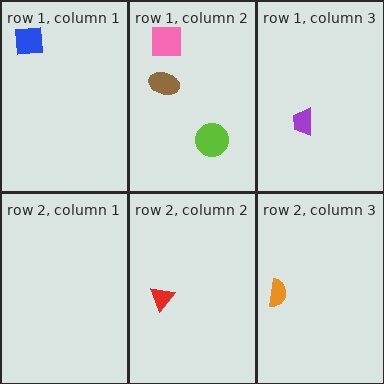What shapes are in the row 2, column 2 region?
The red triangle.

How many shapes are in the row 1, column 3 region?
1.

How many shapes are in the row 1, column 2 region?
3.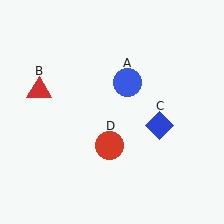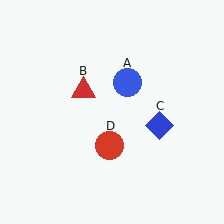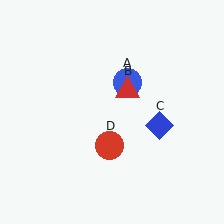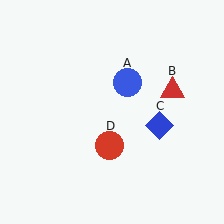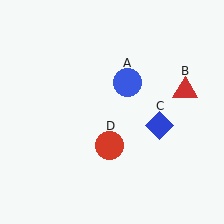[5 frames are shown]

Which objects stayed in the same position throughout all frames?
Blue circle (object A) and blue diamond (object C) and red circle (object D) remained stationary.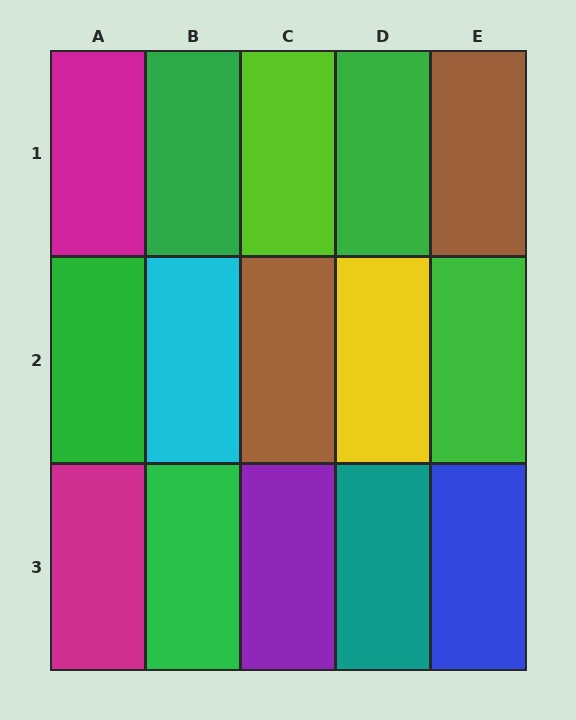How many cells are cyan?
1 cell is cyan.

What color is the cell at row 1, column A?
Magenta.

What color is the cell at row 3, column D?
Teal.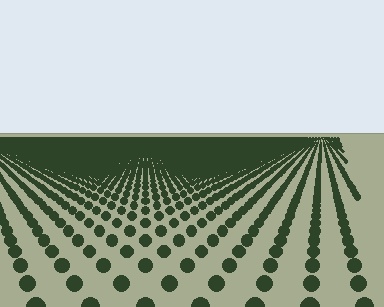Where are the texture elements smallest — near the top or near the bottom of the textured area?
Near the top.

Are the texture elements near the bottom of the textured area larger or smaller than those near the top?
Larger. Near the bottom, elements are closer to the viewer and appear at a bigger on-screen size.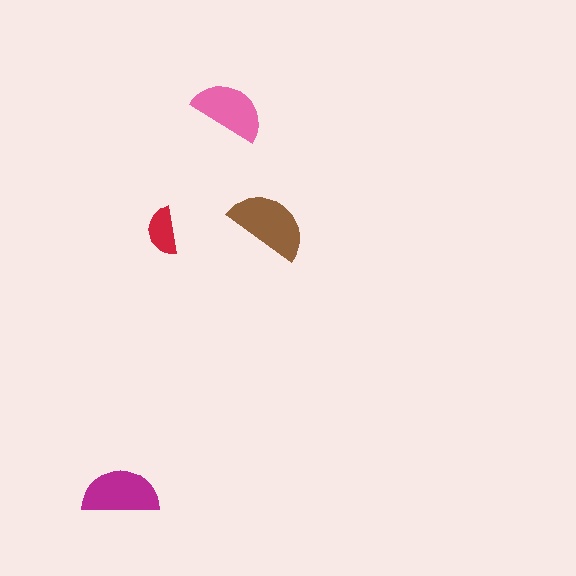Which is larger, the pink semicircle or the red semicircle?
The pink one.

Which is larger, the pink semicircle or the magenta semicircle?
The magenta one.